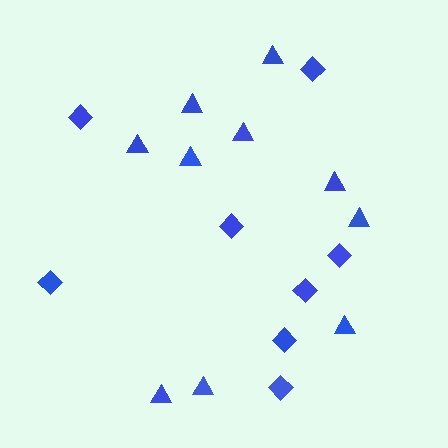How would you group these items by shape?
There are 2 groups: one group of triangles (10) and one group of diamonds (8).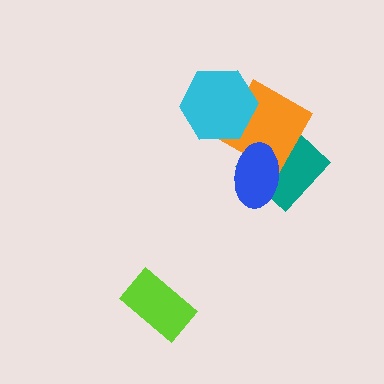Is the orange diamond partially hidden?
Yes, it is partially covered by another shape.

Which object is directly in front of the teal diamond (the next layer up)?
The orange diamond is directly in front of the teal diamond.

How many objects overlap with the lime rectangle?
0 objects overlap with the lime rectangle.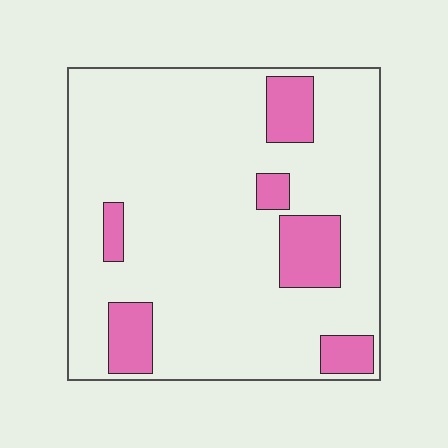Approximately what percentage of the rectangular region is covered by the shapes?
Approximately 15%.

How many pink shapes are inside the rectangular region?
6.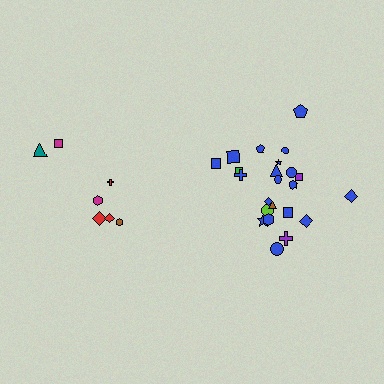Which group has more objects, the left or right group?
The right group.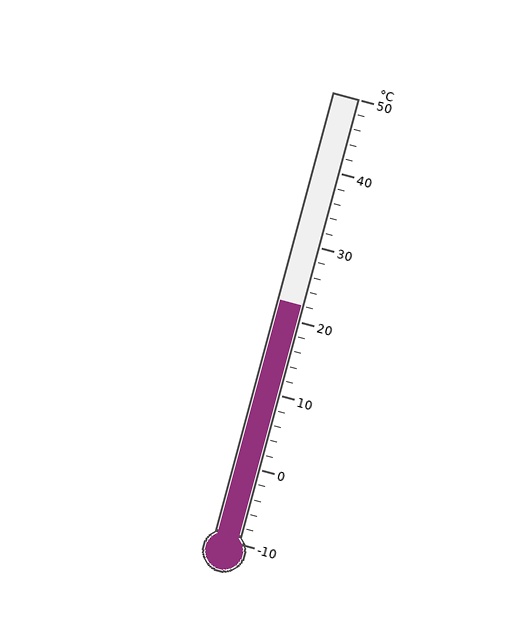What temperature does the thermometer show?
The thermometer shows approximately 22°C.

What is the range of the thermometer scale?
The thermometer scale ranges from -10°C to 50°C.